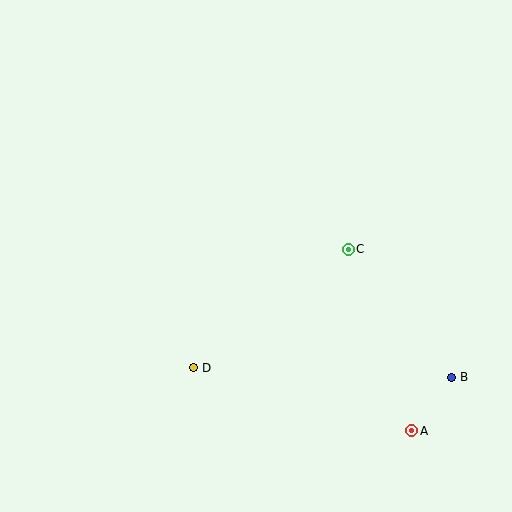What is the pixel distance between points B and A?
The distance between B and A is 67 pixels.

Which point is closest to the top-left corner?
Point D is closest to the top-left corner.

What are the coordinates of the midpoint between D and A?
The midpoint between D and A is at (303, 399).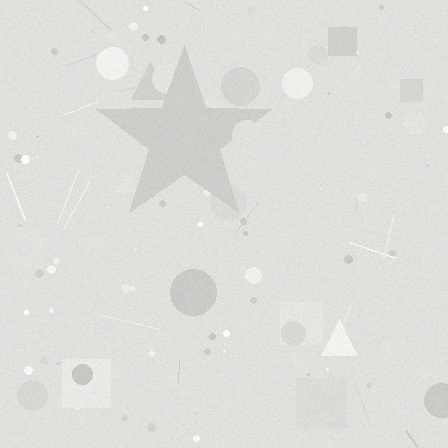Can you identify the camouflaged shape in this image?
The camouflaged shape is a star.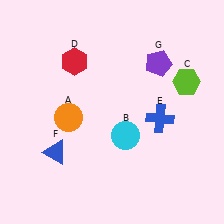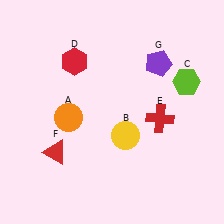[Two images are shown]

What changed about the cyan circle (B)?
In Image 1, B is cyan. In Image 2, it changed to yellow.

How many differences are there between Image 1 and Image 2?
There are 3 differences between the two images.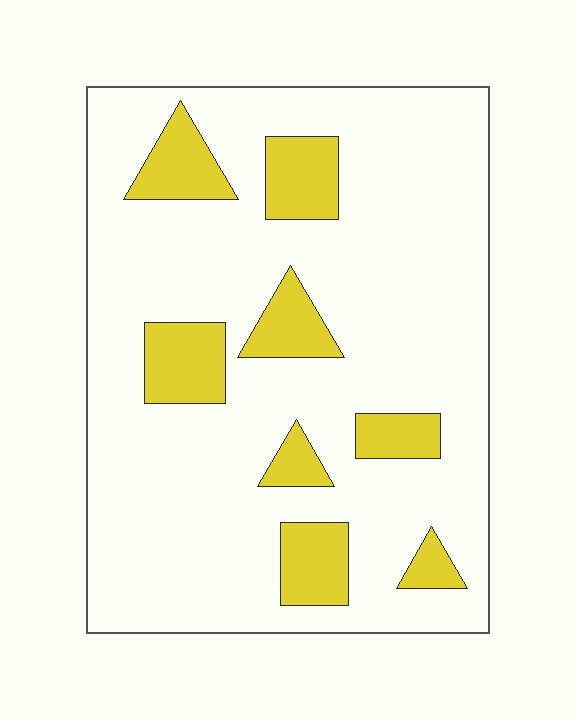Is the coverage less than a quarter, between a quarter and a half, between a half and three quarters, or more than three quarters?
Less than a quarter.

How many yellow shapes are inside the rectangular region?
8.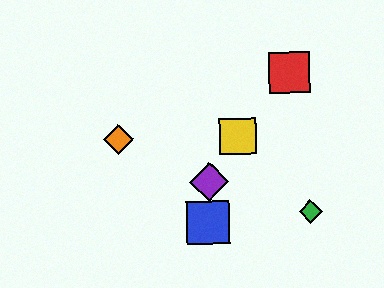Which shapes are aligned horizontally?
The yellow square, the orange diamond are aligned horizontally.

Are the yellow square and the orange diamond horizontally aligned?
Yes, both are at y≈136.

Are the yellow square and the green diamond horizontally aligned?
No, the yellow square is at y≈136 and the green diamond is at y≈211.